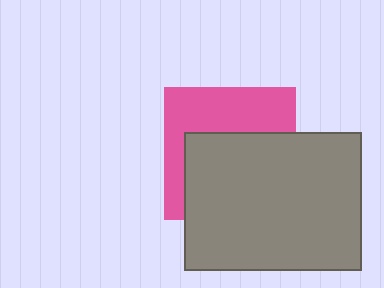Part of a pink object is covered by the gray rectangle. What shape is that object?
It is a square.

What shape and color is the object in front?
The object in front is a gray rectangle.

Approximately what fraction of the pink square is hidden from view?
Roughly 57% of the pink square is hidden behind the gray rectangle.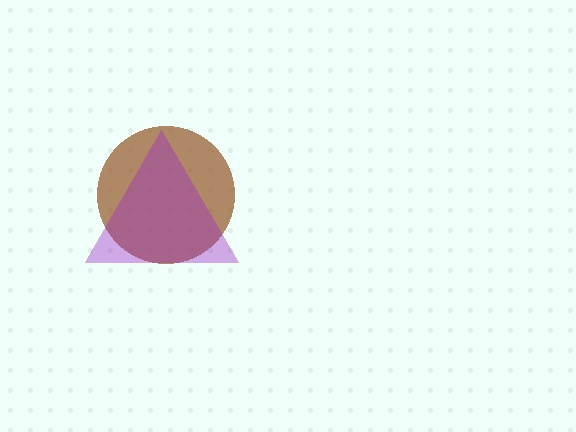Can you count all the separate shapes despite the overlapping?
Yes, there are 2 separate shapes.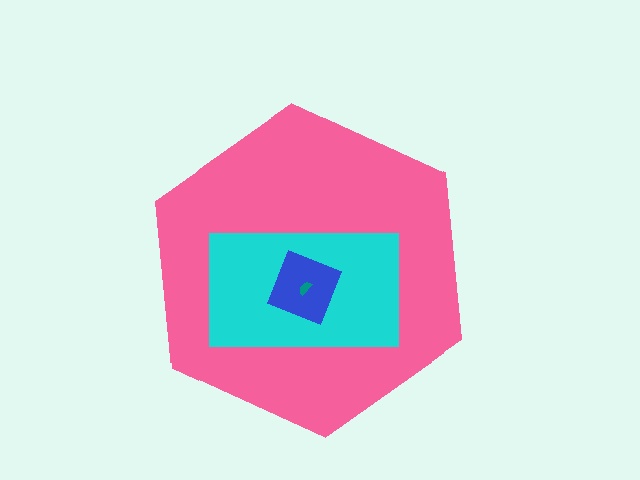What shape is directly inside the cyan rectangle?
The blue square.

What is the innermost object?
The teal semicircle.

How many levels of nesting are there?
4.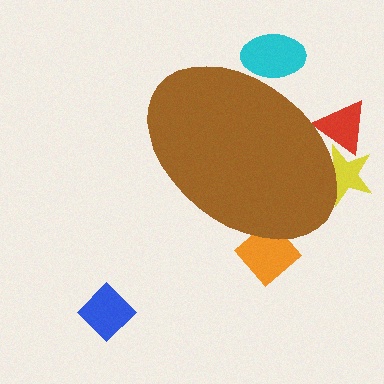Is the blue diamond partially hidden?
No, the blue diamond is fully visible.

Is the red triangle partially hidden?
Yes, the red triangle is partially hidden behind the brown ellipse.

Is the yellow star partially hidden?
Yes, the yellow star is partially hidden behind the brown ellipse.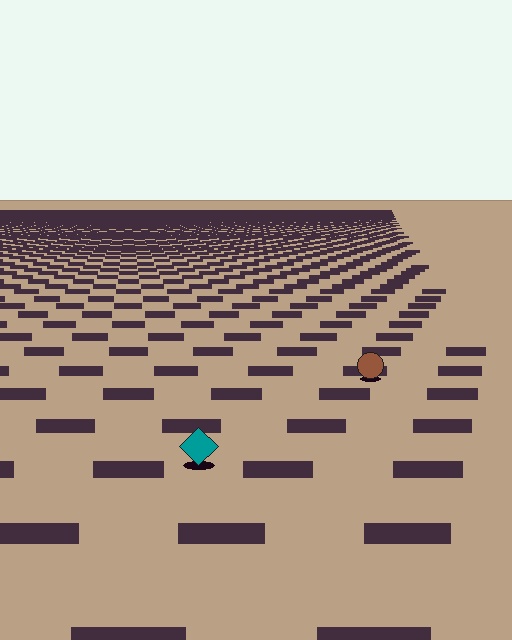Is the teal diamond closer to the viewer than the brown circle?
Yes. The teal diamond is closer — you can tell from the texture gradient: the ground texture is coarser near it.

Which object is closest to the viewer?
The teal diamond is closest. The texture marks near it are larger and more spread out.